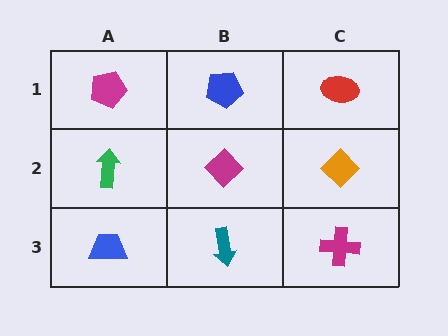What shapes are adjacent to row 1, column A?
A green arrow (row 2, column A), a blue pentagon (row 1, column B).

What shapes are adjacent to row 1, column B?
A magenta diamond (row 2, column B), a magenta pentagon (row 1, column A), a red ellipse (row 1, column C).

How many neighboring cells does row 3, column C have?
2.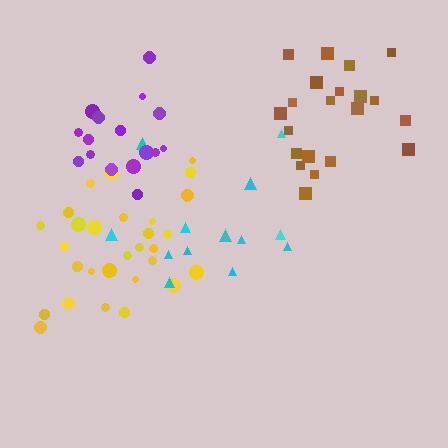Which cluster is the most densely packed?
Purple.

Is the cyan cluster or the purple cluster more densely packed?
Purple.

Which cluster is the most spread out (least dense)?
Cyan.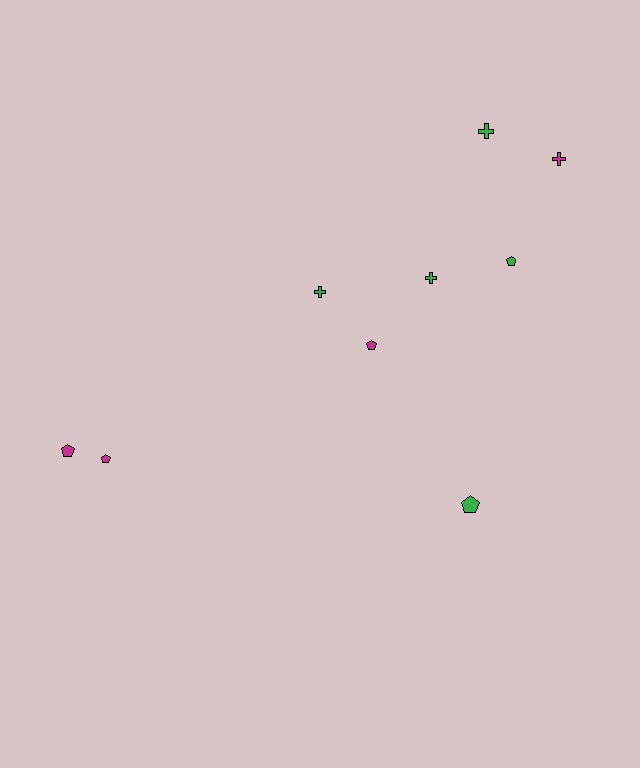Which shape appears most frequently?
Pentagon, with 5 objects.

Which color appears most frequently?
Green, with 5 objects.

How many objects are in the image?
There are 9 objects.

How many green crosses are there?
There are 3 green crosses.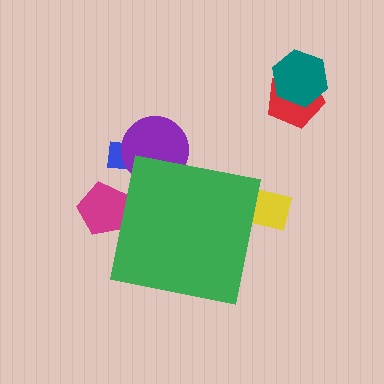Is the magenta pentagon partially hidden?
Yes, the magenta pentagon is partially hidden behind the green square.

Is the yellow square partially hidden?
Yes, the yellow square is partially hidden behind the green square.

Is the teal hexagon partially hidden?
No, the teal hexagon is fully visible.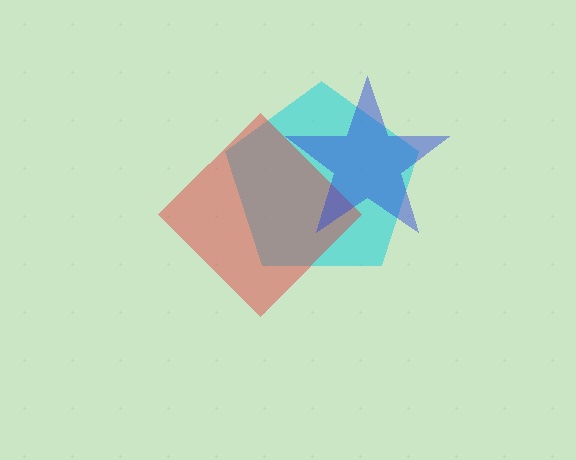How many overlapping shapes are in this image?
There are 3 overlapping shapes in the image.